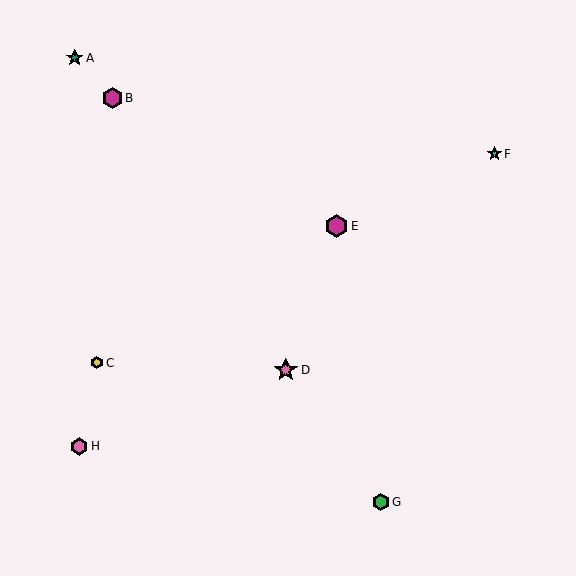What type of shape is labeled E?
Shape E is a magenta hexagon.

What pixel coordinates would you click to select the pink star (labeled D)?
Click at (286, 370) to select the pink star D.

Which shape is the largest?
The pink star (labeled D) is the largest.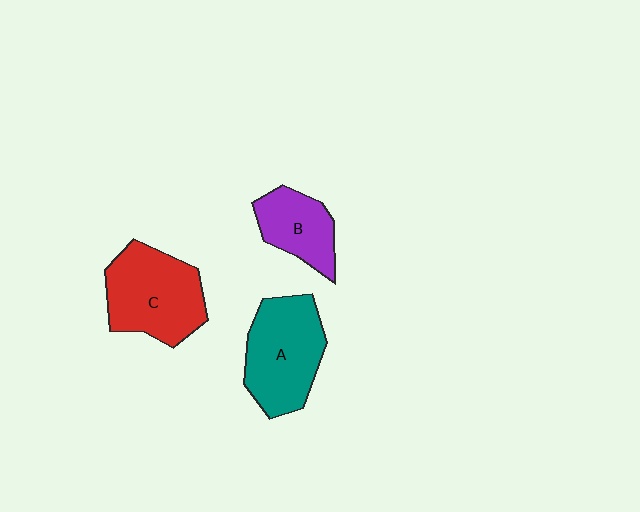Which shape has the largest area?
Shape C (red).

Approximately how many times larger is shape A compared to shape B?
Approximately 1.6 times.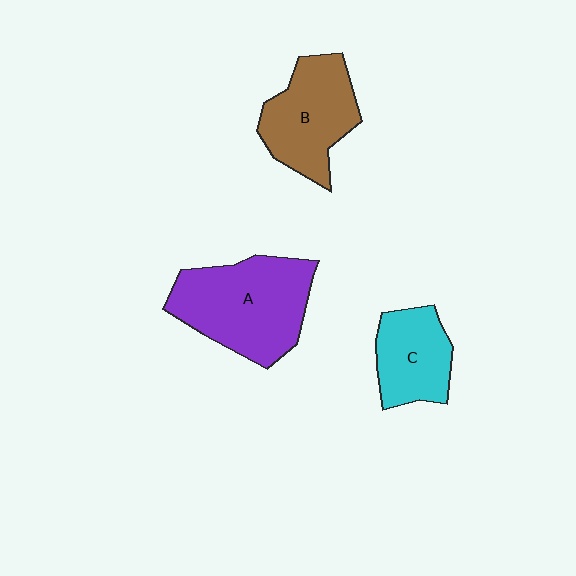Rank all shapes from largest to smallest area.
From largest to smallest: A (purple), B (brown), C (cyan).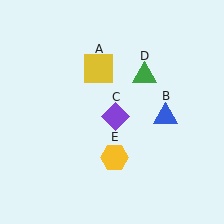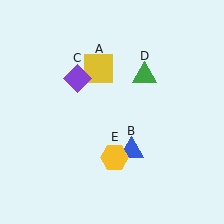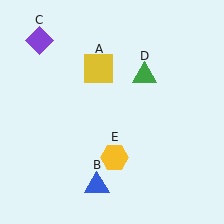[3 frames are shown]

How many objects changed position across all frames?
2 objects changed position: blue triangle (object B), purple diamond (object C).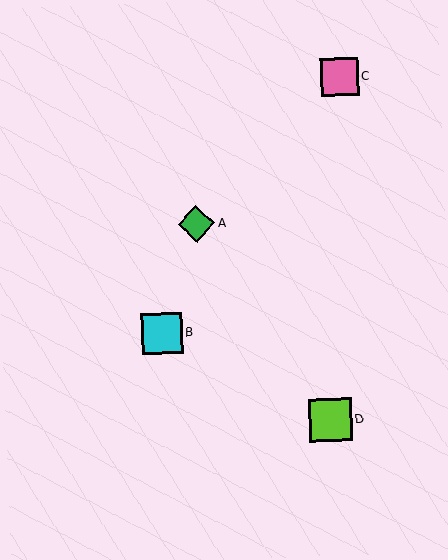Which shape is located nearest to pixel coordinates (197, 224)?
The green diamond (labeled A) at (196, 224) is nearest to that location.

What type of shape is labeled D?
Shape D is a lime square.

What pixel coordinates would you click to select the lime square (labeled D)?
Click at (330, 420) to select the lime square D.